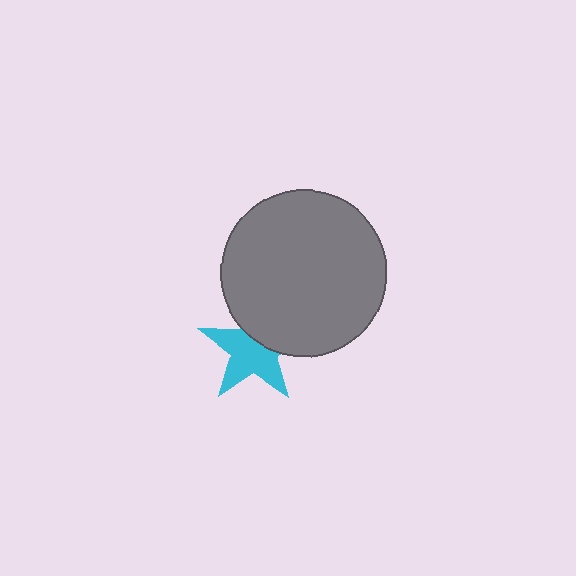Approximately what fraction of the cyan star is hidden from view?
Roughly 36% of the cyan star is hidden behind the gray circle.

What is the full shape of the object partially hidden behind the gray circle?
The partially hidden object is a cyan star.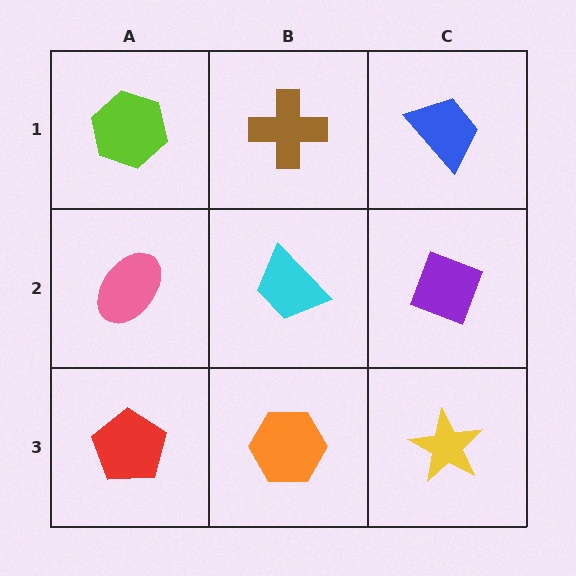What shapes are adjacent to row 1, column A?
A pink ellipse (row 2, column A), a brown cross (row 1, column B).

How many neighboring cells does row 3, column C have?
2.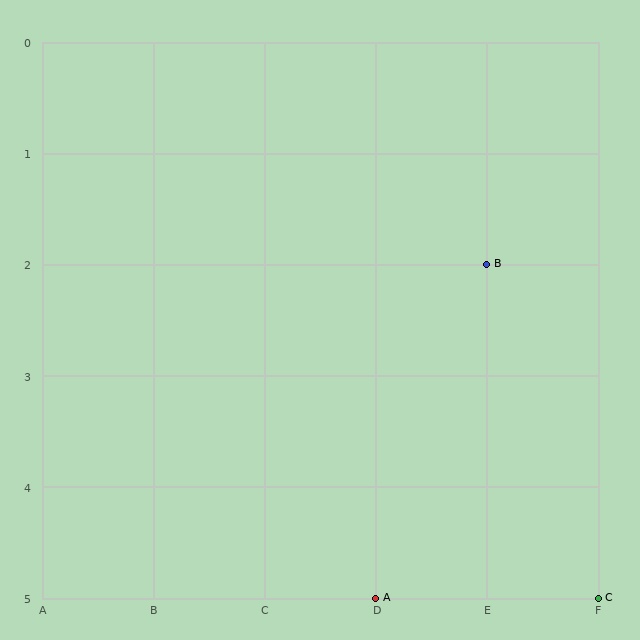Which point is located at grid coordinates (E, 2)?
Point B is at (E, 2).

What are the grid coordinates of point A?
Point A is at grid coordinates (D, 5).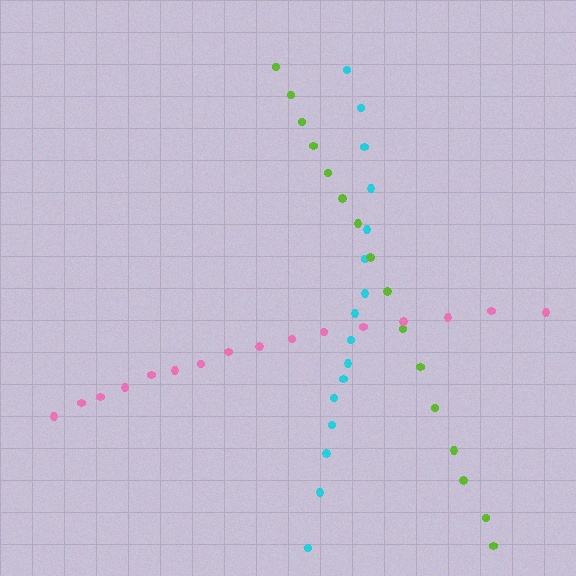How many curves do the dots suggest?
There are 3 distinct paths.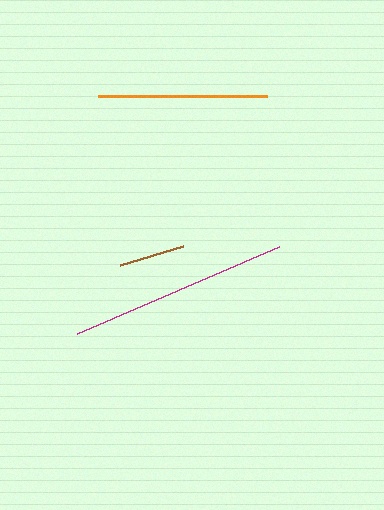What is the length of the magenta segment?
The magenta segment is approximately 220 pixels long.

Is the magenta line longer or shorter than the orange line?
The magenta line is longer than the orange line.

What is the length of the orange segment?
The orange segment is approximately 169 pixels long.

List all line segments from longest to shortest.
From longest to shortest: magenta, orange, brown.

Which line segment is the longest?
The magenta line is the longest at approximately 220 pixels.